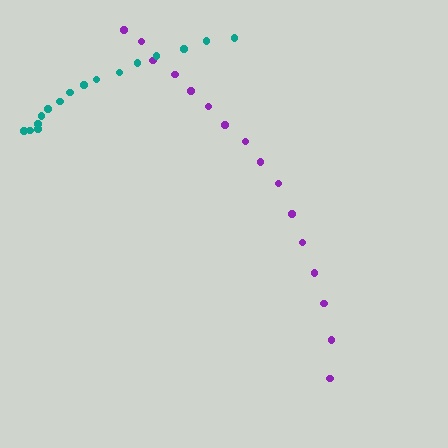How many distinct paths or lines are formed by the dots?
There are 2 distinct paths.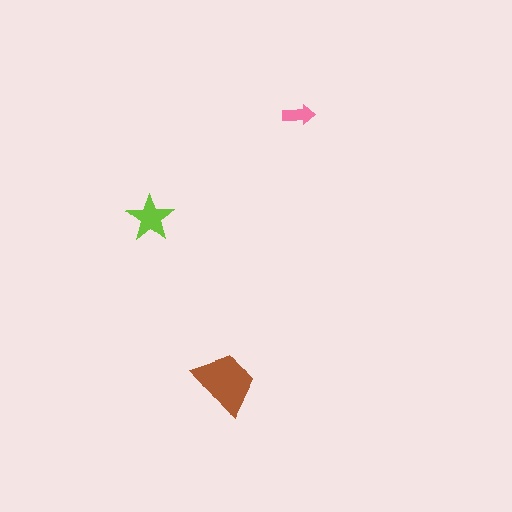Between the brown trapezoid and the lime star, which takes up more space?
The brown trapezoid.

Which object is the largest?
The brown trapezoid.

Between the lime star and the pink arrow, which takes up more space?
The lime star.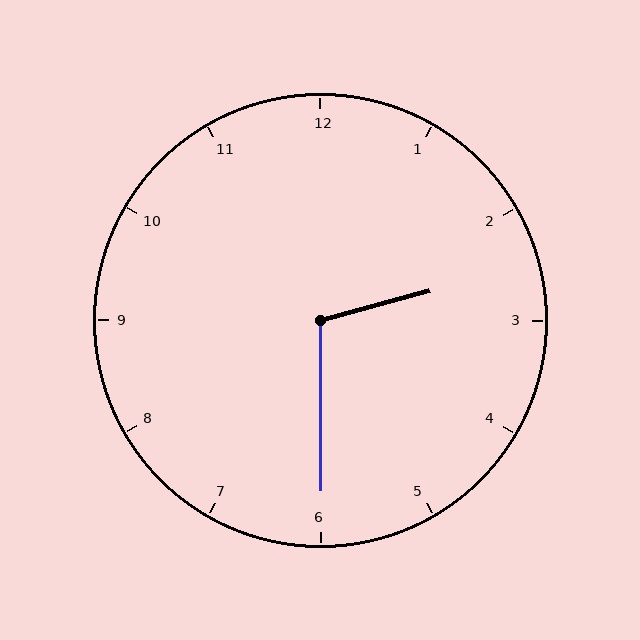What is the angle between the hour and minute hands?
Approximately 105 degrees.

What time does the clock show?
2:30.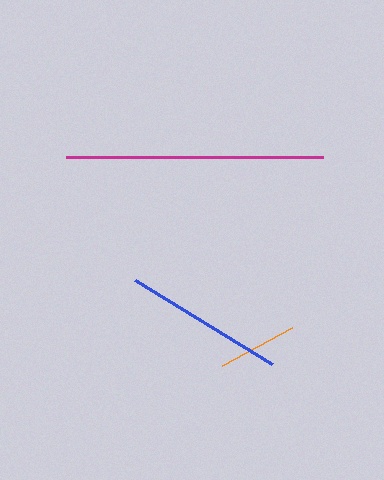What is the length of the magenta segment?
The magenta segment is approximately 257 pixels long.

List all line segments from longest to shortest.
From longest to shortest: magenta, blue, orange.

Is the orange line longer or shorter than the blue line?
The blue line is longer than the orange line.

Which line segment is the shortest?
The orange line is the shortest at approximately 80 pixels.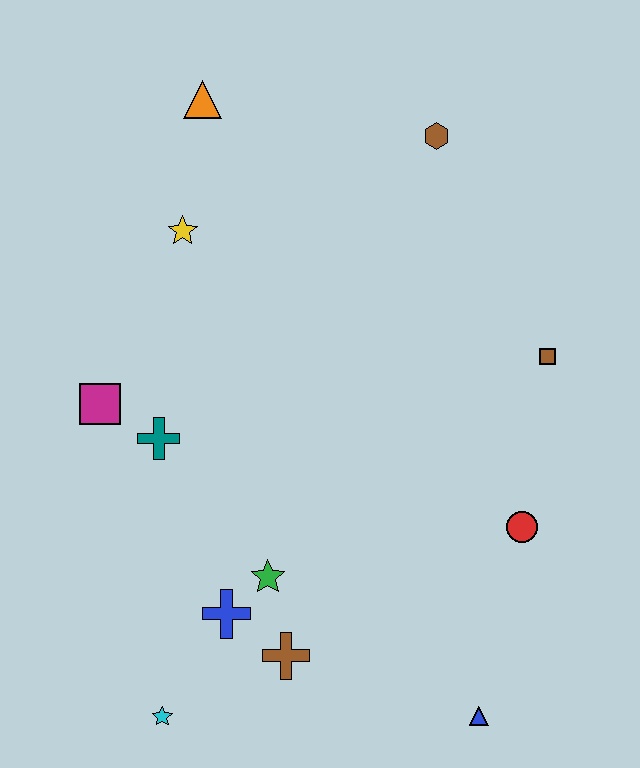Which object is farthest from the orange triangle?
The blue triangle is farthest from the orange triangle.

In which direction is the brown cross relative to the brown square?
The brown cross is below the brown square.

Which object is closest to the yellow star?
The orange triangle is closest to the yellow star.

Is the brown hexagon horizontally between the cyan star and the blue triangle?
Yes